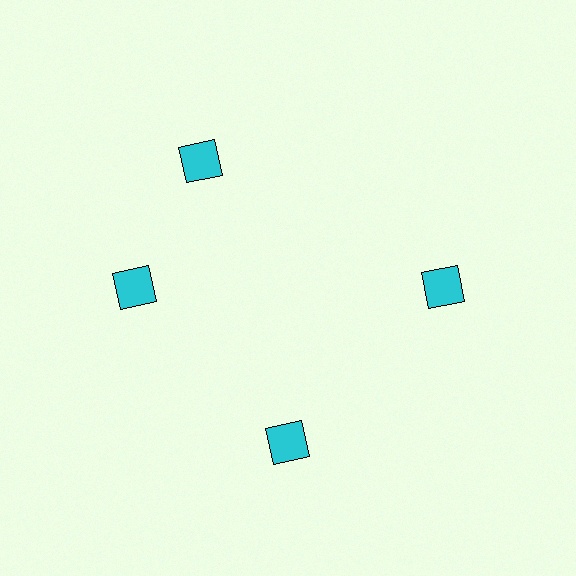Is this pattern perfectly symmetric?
No. The 4 cyan squares are arranged in a ring, but one element near the 12 o'clock position is rotated out of alignment along the ring, breaking the 4-fold rotational symmetry.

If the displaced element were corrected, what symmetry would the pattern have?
It would have 4-fold rotational symmetry — the pattern would map onto itself every 90 degrees.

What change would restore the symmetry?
The symmetry would be restored by rotating it back into even spacing with its neighbors so that all 4 squares sit at equal angles and equal distance from the center.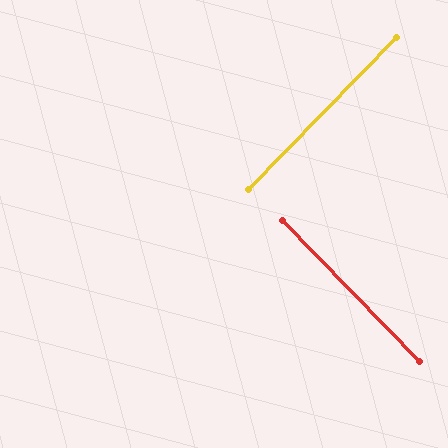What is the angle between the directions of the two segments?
Approximately 88 degrees.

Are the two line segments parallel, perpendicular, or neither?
Perpendicular — they meet at approximately 88°.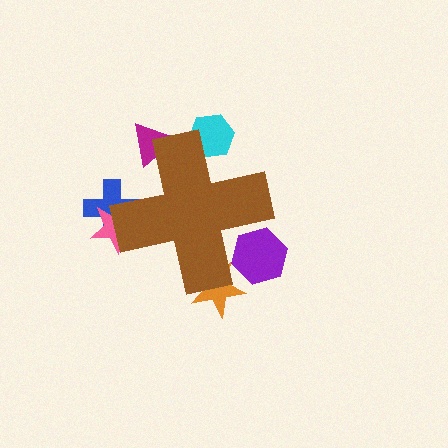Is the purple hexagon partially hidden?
Yes, the purple hexagon is partially hidden behind the brown cross.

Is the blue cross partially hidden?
Yes, the blue cross is partially hidden behind the brown cross.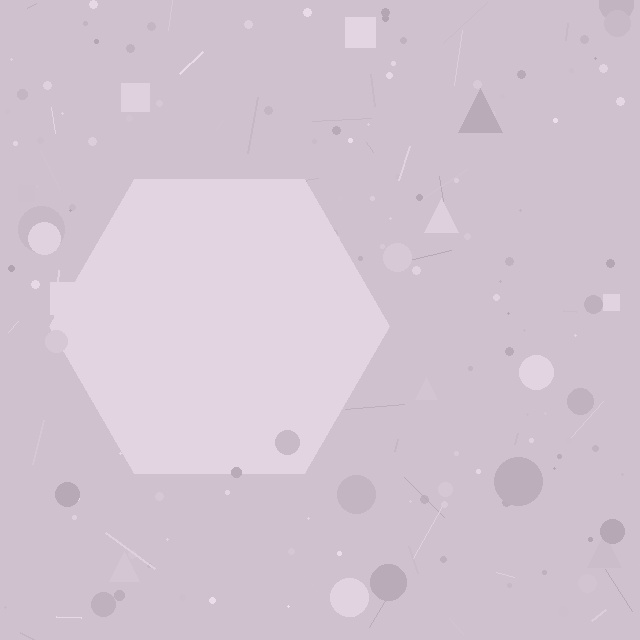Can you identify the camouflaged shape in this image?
The camouflaged shape is a hexagon.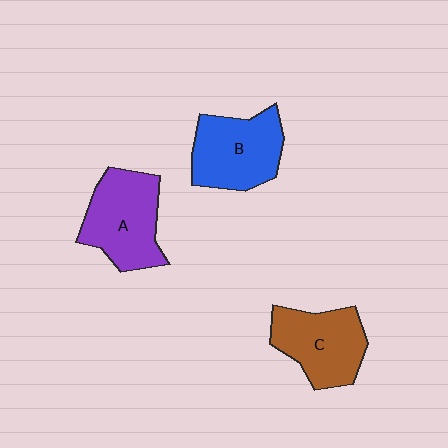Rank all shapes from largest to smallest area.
From largest to smallest: A (purple), B (blue), C (brown).